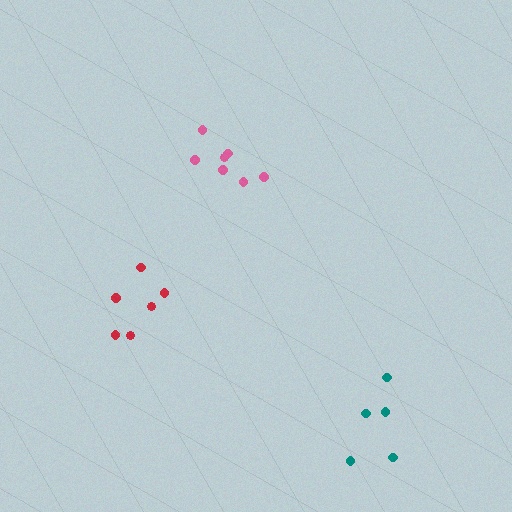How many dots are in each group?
Group 1: 6 dots, Group 2: 5 dots, Group 3: 7 dots (18 total).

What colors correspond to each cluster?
The clusters are colored: red, teal, pink.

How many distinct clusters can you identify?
There are 3 distinct clusters.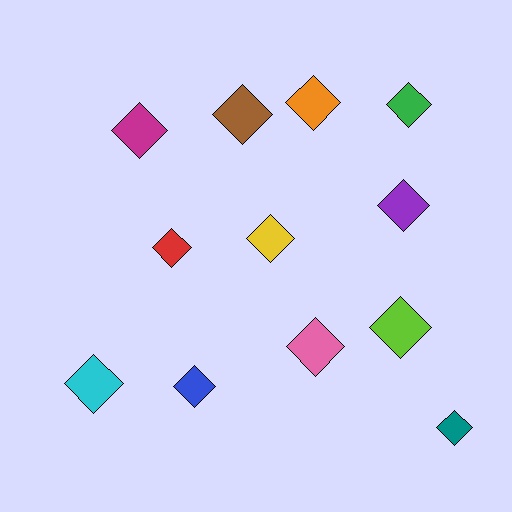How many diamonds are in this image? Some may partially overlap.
There are 12 diamonds.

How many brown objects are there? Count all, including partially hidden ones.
There is 1 brown object.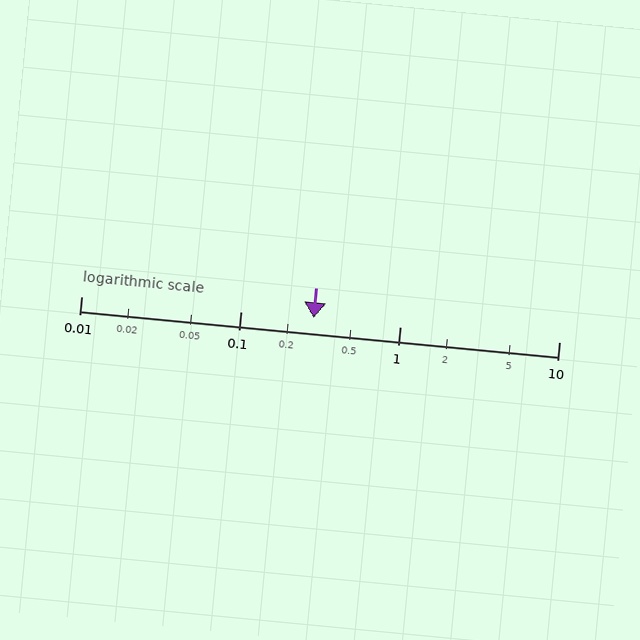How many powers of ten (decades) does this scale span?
The scale spans 3 decades, from 0.01 to 10.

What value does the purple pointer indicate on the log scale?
The pointer indicates approximately 0.29.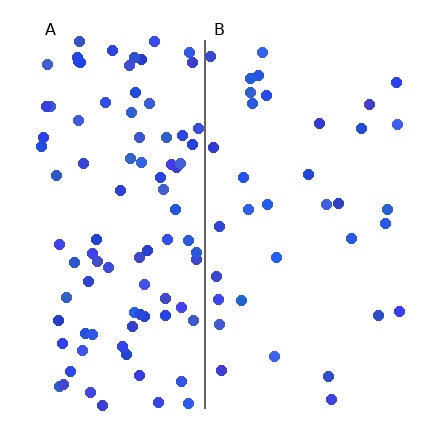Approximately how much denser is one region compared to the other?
Approximately 2.8× — region A over region B.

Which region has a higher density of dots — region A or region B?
A (the left).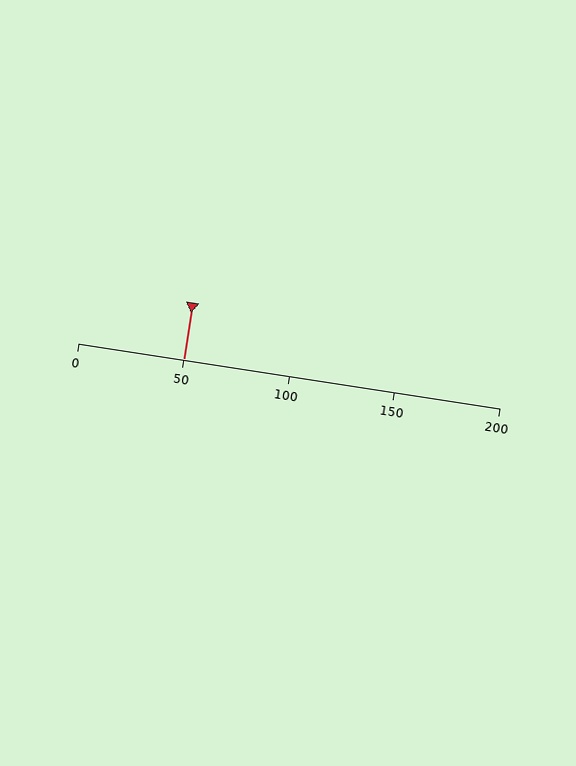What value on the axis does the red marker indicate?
The marker indicates approximately 50.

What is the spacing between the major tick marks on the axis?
The major ticks are spaced 50 apart.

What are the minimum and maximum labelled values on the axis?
The axis runs from 0 to 200.